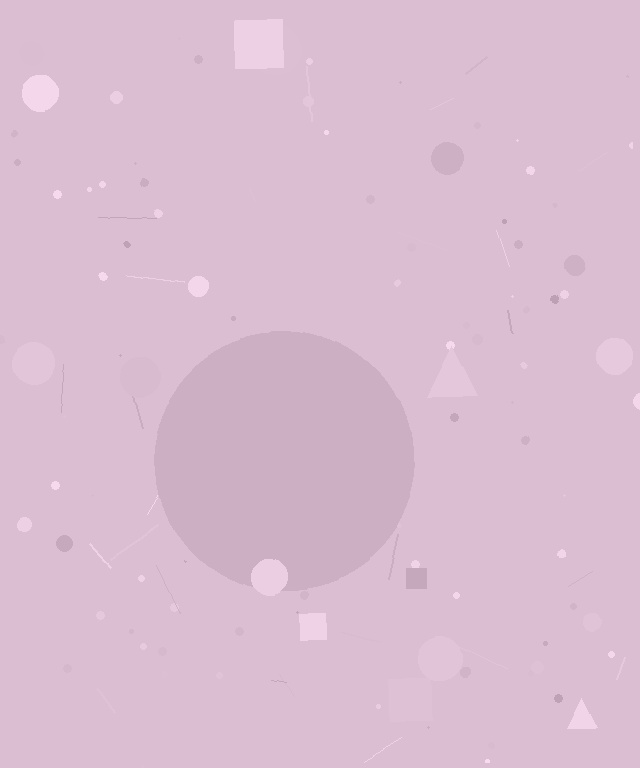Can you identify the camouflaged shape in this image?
The camouflaged shape is a circle.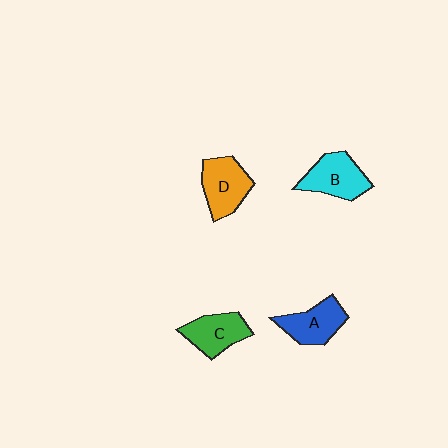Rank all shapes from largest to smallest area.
From largest to smallest: D (orange), B (cyan), A (blue), C (green).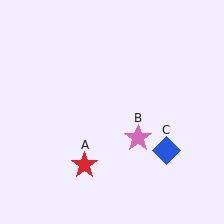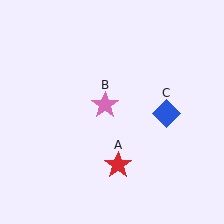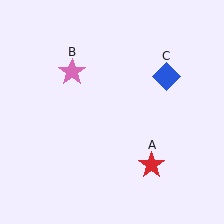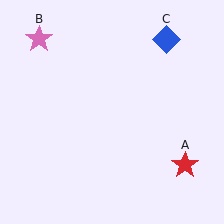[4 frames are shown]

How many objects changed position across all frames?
3 objects changed position: red star (object A), pink star (object B), blue diamond (object C).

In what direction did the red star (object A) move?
The red star (object A) moved right.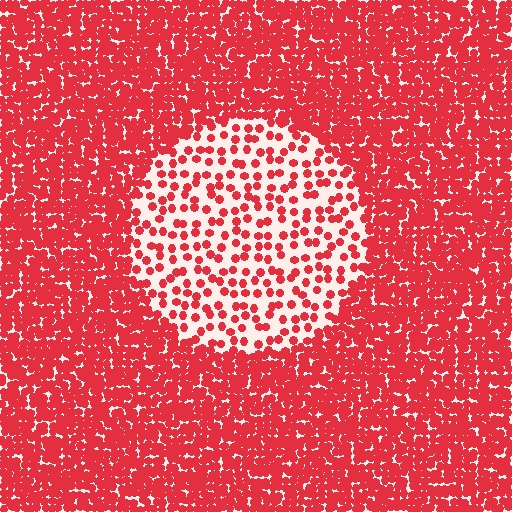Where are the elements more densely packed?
The elements are more densely packed outside the circle boundary.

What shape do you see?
I see a circle.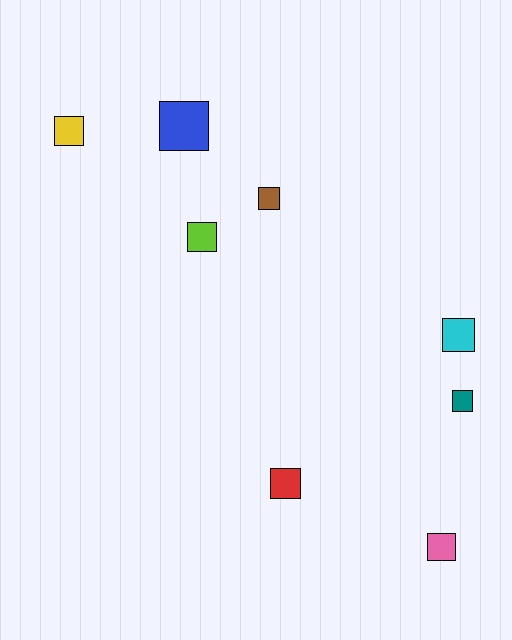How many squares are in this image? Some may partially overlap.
There are 8 squares.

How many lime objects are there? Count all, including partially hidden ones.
There is 1 lime object.